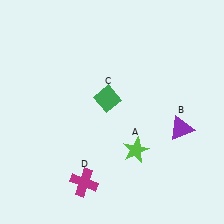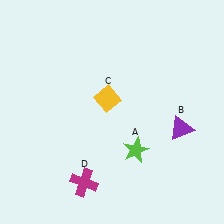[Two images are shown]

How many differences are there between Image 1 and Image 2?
There is 1 difference between the two images.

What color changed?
The diamond (C) changed from green in Image 1 to yellow in Image 2.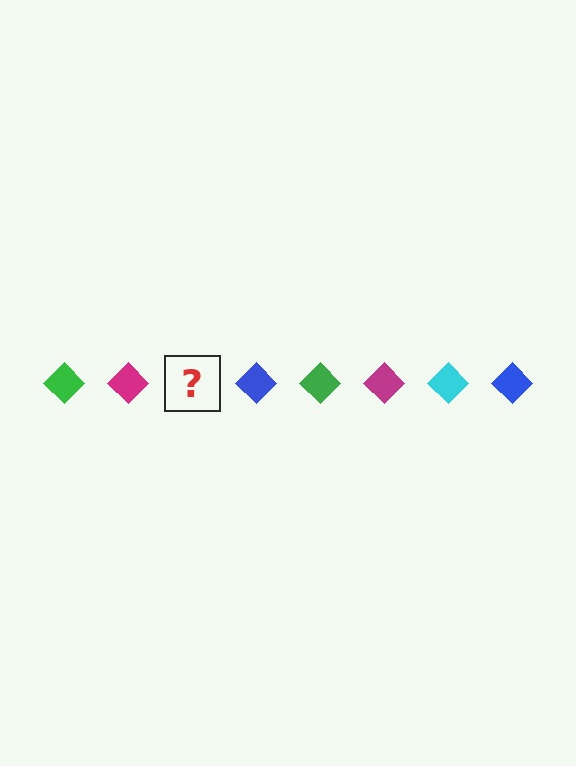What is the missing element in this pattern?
The missing element is a cyan diamond.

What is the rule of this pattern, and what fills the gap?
The rule is that the pattern cycles through green, magenta, cyan, blue diamonds. The gap should be filled with a cyan diamond.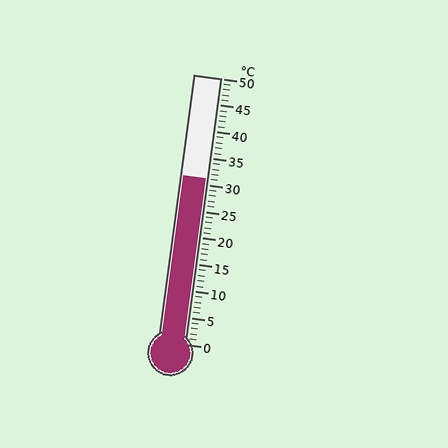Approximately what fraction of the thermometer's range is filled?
The thermometer is filled to approximately 60% of its range.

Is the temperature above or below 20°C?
The temperature is above 20°C.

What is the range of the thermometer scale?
The thermometer scale ranges from 0°C to 50°C.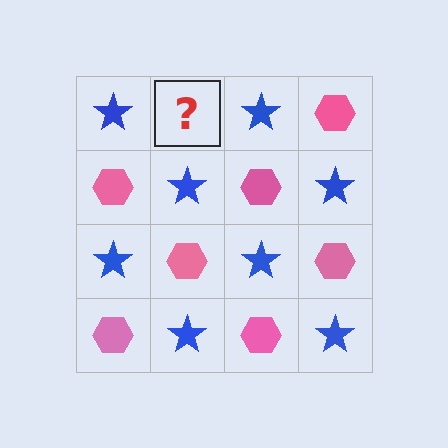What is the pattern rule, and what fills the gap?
The rule is that it alternates blue star and pink hexagon in a checkerboard pattern. The gap should be filled with a pink hexagon.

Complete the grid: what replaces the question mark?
The question mark should be replaced with a pink hexagon.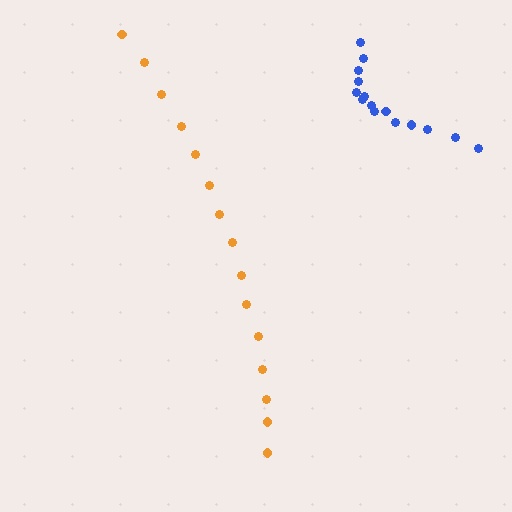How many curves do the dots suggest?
There are 2 distinct paths.